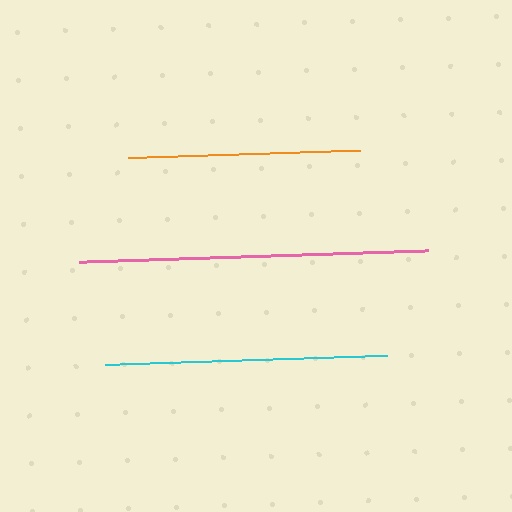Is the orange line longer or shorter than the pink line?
The pink line is longer than the orange line.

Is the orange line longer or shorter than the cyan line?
The cyan line is longer than the orange line.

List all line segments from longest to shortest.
From longest to shortest: pink, cyan, orange.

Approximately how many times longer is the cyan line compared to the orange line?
The cyan line is approximately 1.2 times the length of the orange line.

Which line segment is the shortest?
The orange line is the shortest at approximately 233 pixels.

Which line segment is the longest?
The pink line is the longest at approximately 349 pixels.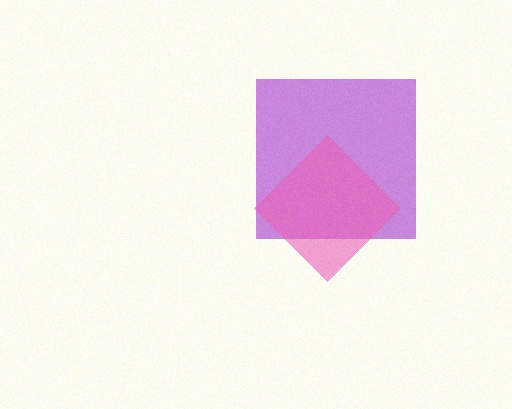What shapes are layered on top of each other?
The layered shapes are: a purple square, a pink diamond.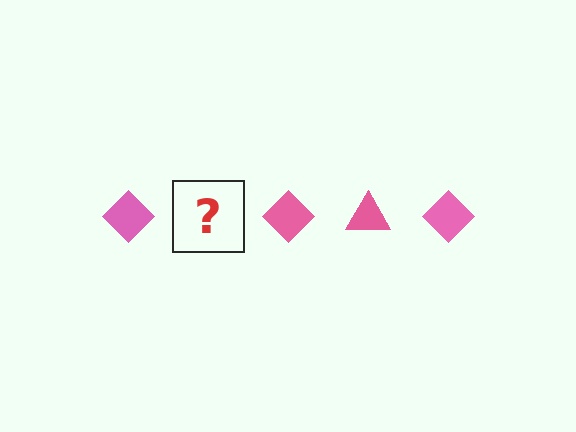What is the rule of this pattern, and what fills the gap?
The rule is that the pattern cycles through diamond, triangle shapes in pink. The gap should be filled with a pink triangle.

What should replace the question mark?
The question mark should be replaced with a pink triangle.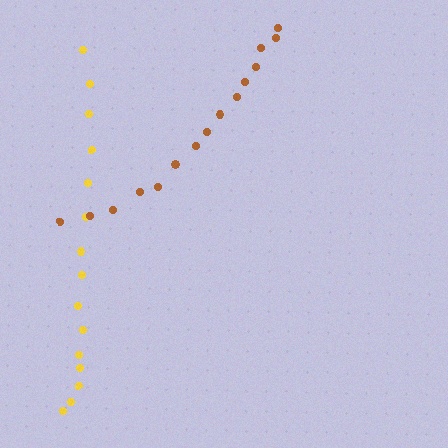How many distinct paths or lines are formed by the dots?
There are 2 distinct paths.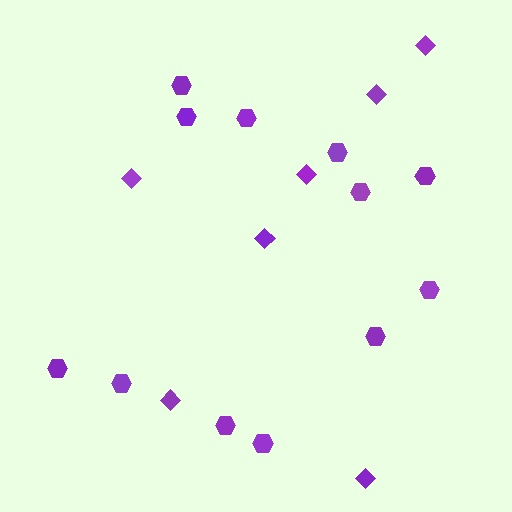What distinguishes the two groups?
There are 2 groups: one group of hexagons (12) and one group of diamonds (7).